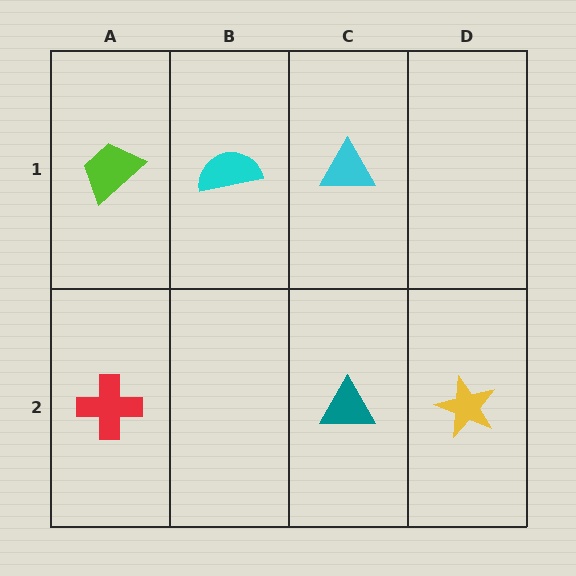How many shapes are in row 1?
3 shapes.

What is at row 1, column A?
A lime trapezoid.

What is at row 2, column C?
A teal triangle.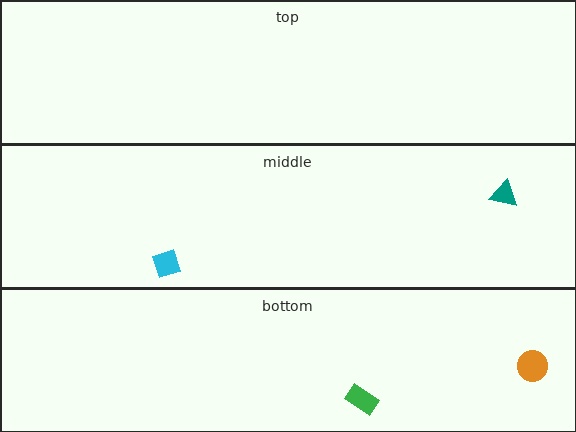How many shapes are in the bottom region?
2.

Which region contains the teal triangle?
The middle region.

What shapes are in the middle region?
The cyan diamond, the teal triangle.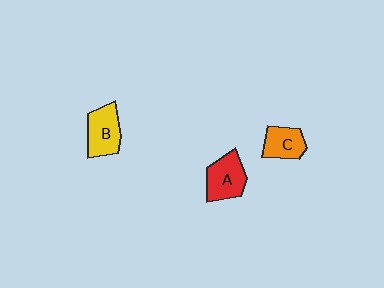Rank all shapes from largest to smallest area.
From largest to smallest: A (red), B (yellow), C (orange).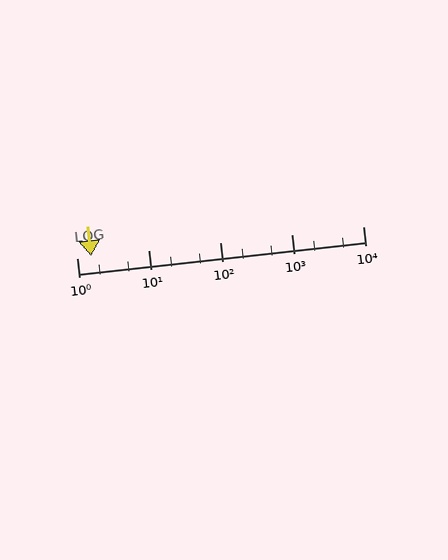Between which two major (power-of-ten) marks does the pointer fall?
The pointer is between 1 and 10.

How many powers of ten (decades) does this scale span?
The scale spans 4 decades, from 1 to 10000.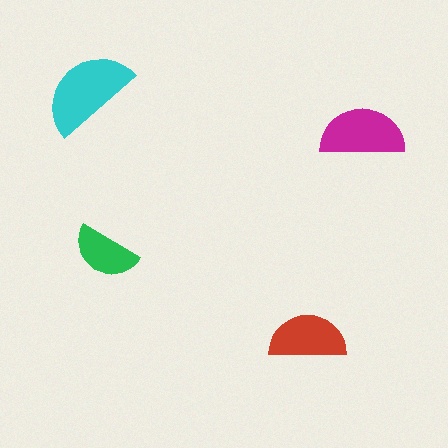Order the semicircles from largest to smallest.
the cyan one, the magenta one, the red one, the green one.